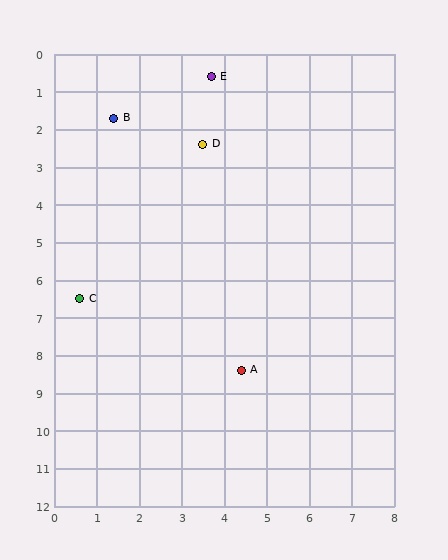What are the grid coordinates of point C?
Point C is at approximately (0.6, 6.5).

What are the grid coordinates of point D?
Point D is at approximately (3.5, 2.4).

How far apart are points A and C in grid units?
Points A and C are about 4.2 grid units apart.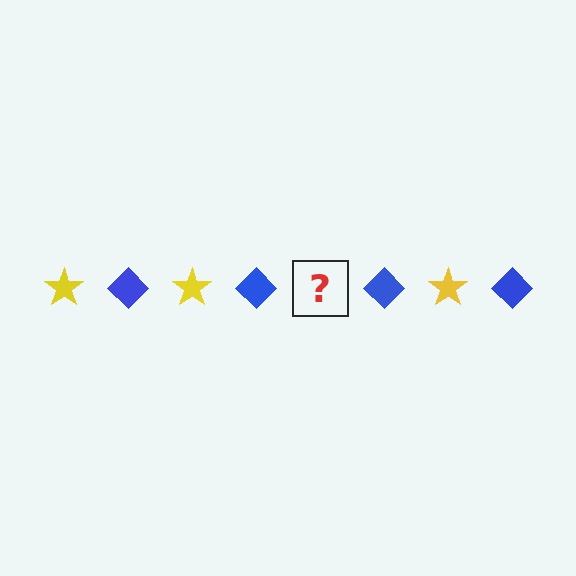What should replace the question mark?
The question mark should be replaced with a yellow star.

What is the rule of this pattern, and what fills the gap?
The rule is that the pattern alternates between yellow star and blue diamond. The gap should be filled with a yellow star.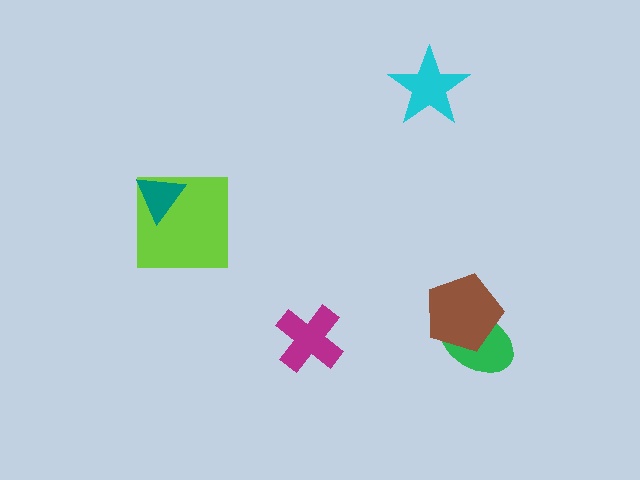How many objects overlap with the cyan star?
0 objects overlap with the cyan star.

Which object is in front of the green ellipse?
The brown pentagon is in front of the green ellipse.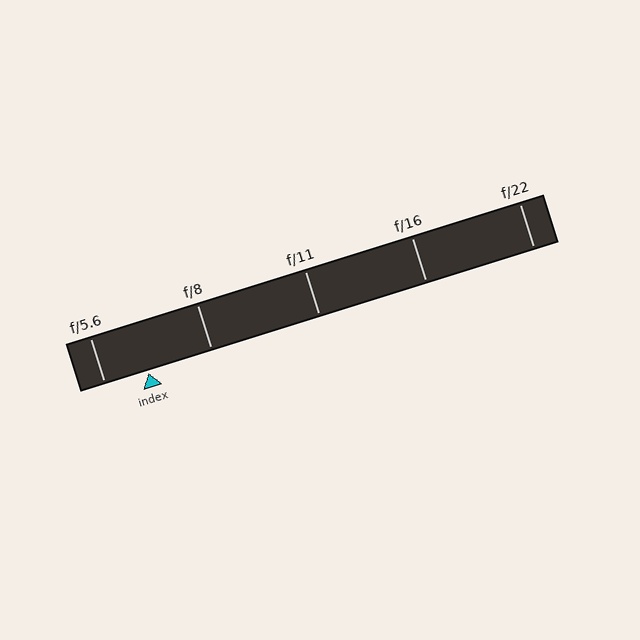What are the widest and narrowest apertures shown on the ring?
The widest aperture shown is f/5.6 and the narrowest is f/22.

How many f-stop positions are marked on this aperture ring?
There are 5 f-stop positions marked.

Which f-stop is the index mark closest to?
The index mark is closest to f/5.6.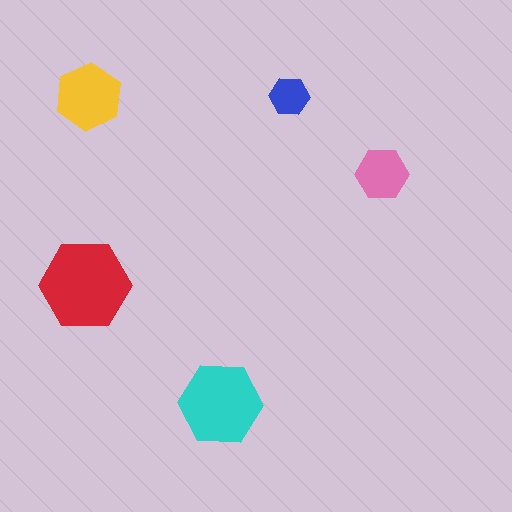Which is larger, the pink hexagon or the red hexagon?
The red one.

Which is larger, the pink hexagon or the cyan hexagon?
The cyan one.